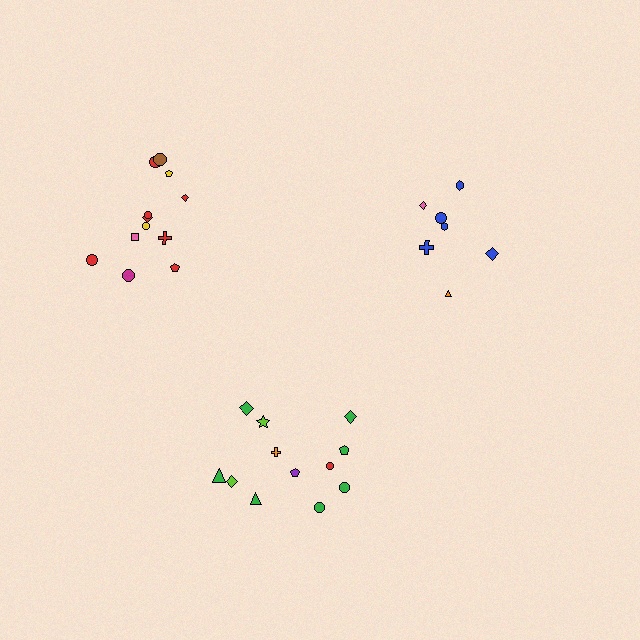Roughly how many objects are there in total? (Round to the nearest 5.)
Roughly 30 objects in total.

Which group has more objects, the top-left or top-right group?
The top-left group.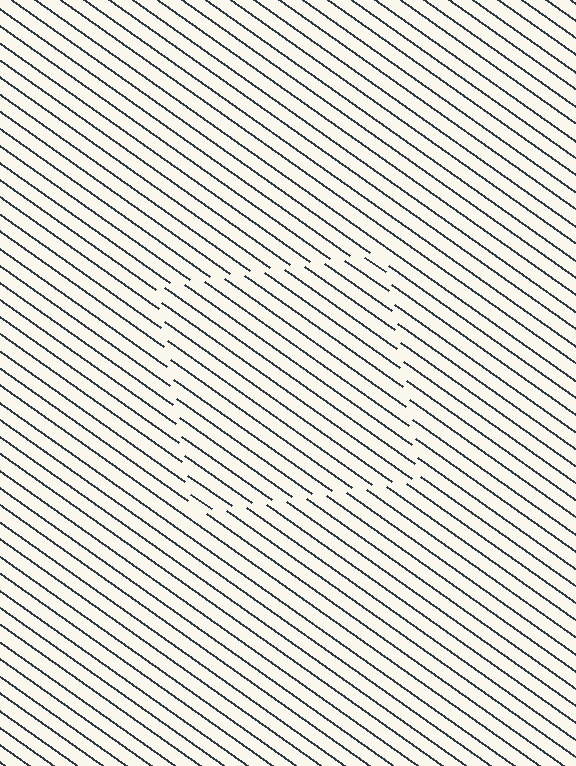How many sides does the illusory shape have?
4 sides — the line-ends trace a square.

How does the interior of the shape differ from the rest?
The interior of the shape contains the same grating, shifted by half a period — the contour is defined by the phase discontinuity where line-ends from the inner and outer gratings abut.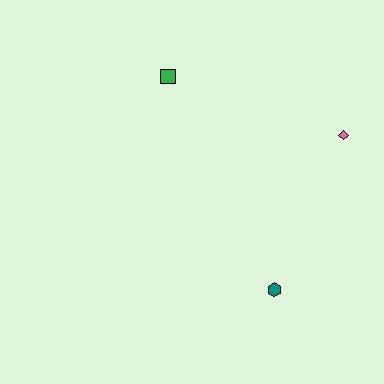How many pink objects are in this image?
There is 1 pink object.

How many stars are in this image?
There are no stars.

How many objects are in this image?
There are 3 objects.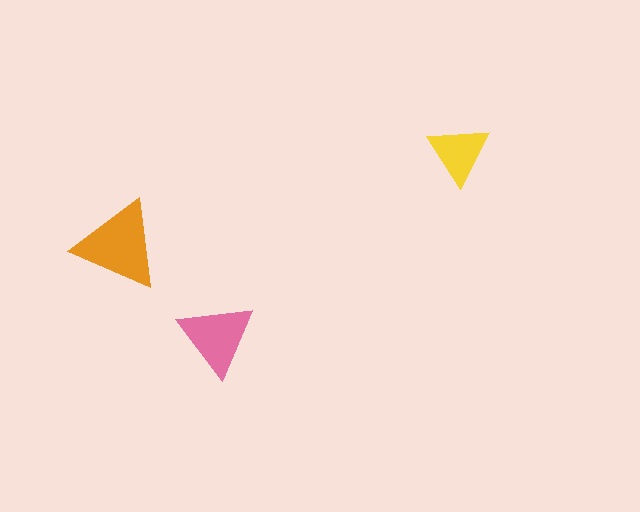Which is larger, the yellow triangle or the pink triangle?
The pink one.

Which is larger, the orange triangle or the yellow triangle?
The orange one.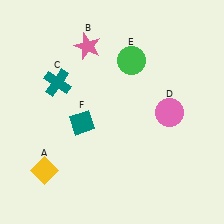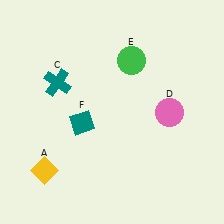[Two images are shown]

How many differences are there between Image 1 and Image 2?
There is 1 difference between the two images.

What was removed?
The pink star (B) was removed in Image 2.